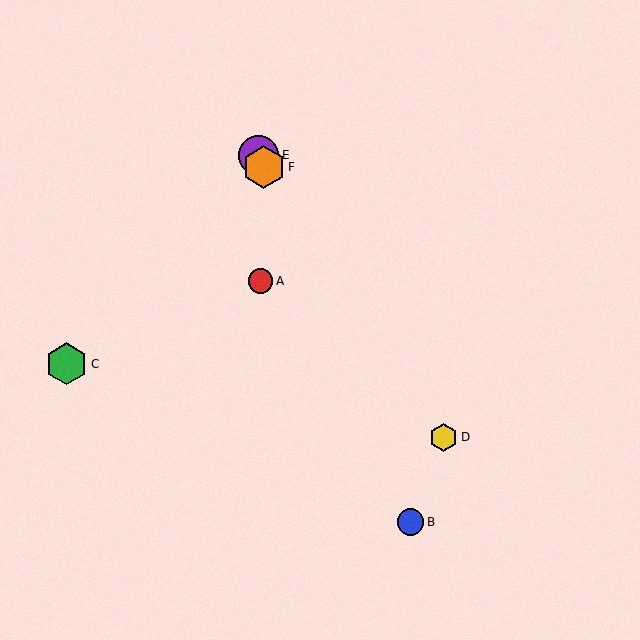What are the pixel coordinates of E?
Object E is at (259, 155).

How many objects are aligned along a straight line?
3 objects (B, E, F) are aligned along a straight line.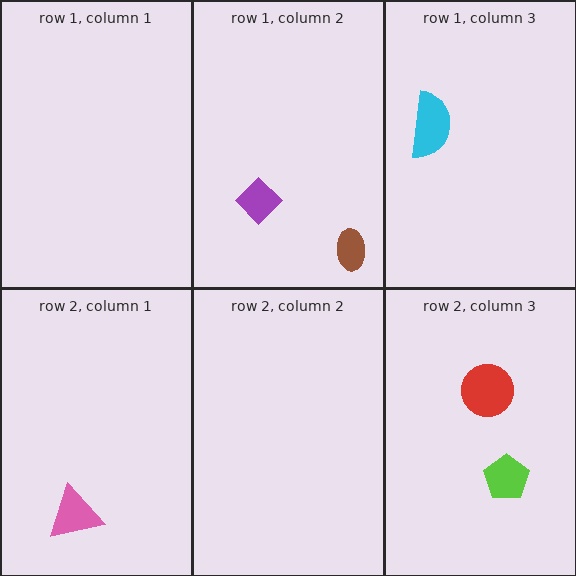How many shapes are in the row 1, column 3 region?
1.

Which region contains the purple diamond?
The row 1, column 2 region.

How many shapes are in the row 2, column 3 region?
2.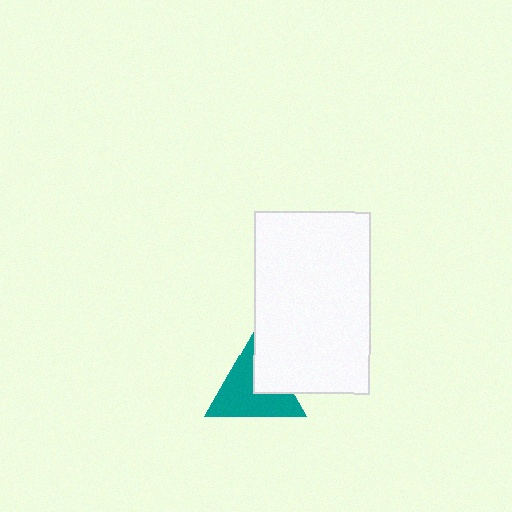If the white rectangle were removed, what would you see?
You would see the complete teal triangle.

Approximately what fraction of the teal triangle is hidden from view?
Roughly 31% of the teal triangle is hidden behind the white rectangle.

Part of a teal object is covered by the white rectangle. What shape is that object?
It is a triangle.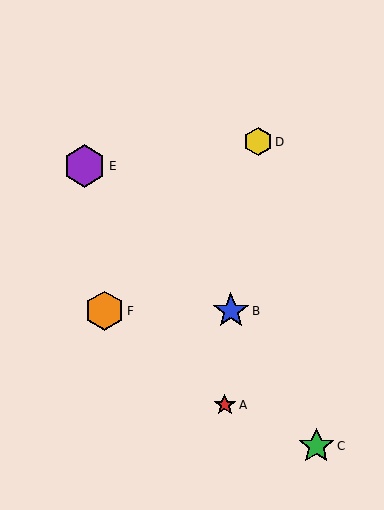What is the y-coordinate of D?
Object D is at y≈142.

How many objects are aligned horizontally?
2 objects (B, F) are aligned horizontally.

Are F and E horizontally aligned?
No, F is at y≈311 and E is at y≈166.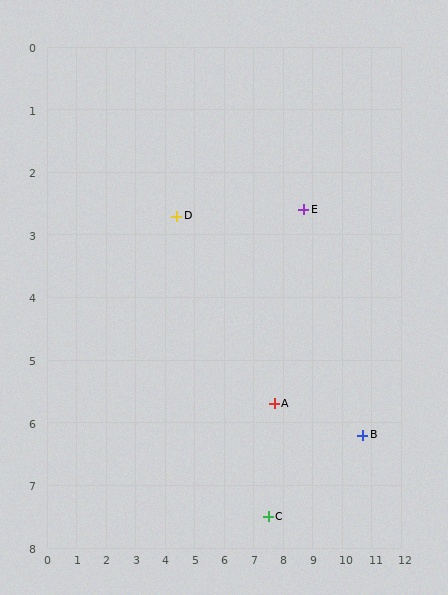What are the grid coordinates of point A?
Point A is at approximately (7.7, 5.7).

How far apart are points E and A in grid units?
Points E and A are about 3.3 grid units apart.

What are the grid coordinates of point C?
Point C is at approximately (7.5, 7.5).